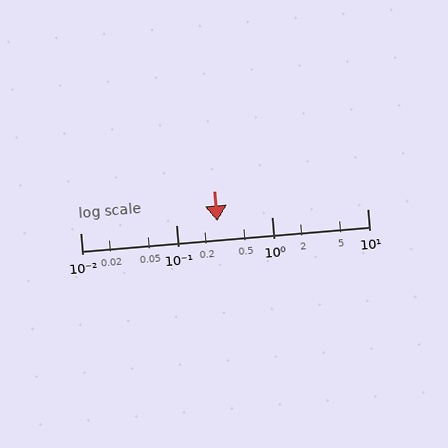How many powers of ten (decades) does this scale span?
The scale spans 3 decades, from 0.01 to 10.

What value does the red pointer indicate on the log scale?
The pointer indicates approximately 0.27.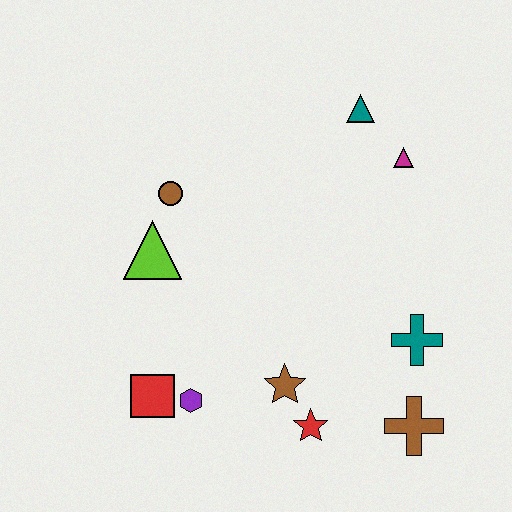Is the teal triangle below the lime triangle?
No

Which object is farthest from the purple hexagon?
The teal triangle is farthest from the purple hexagon.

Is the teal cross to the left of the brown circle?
No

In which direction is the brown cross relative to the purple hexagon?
The brown cross is to the right of the purple hexagon.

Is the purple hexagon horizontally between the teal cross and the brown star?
No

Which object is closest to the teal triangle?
The magenta triangle is closest to the teal triangle.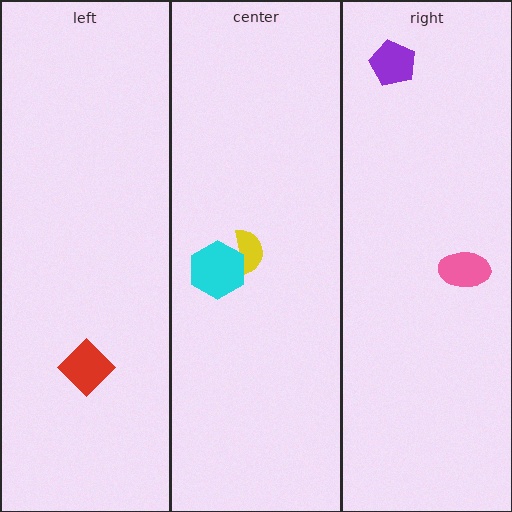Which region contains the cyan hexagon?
The center region.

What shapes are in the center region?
The yellow semicircle, the cyan hexagon.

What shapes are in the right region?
The pink ellipse, the purple pentagon.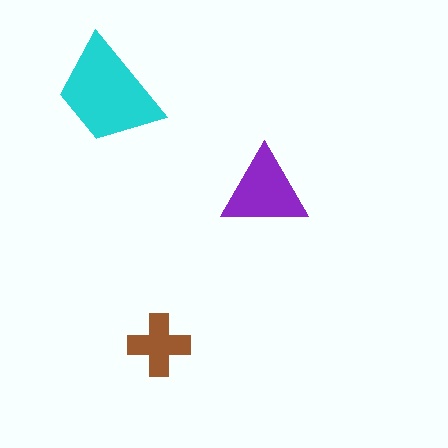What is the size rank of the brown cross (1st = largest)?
3rd.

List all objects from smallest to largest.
The brown cross, the purple triangle, the cyan trapezoid.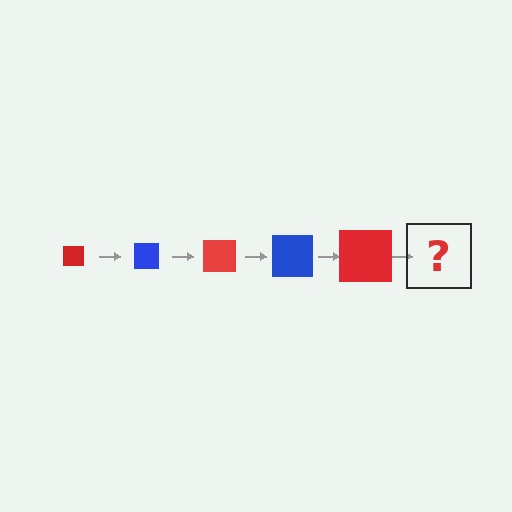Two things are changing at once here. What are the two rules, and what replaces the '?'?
The two rules are that the square grows larger each step and the color cycles through red and blue. The '?' should be a blue square, larger than the previous one.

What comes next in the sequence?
The next element should be a blue square, larger than the previous one.